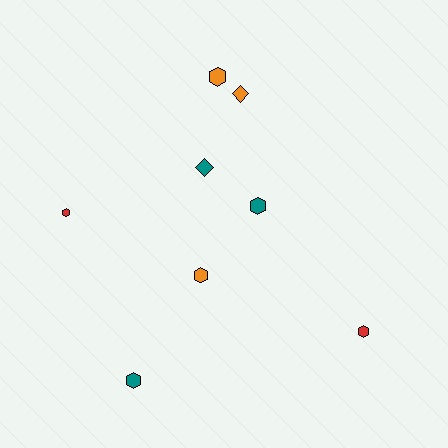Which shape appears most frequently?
Hexagon, with 6 objects.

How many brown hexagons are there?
There are no brown hexagons.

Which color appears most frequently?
Orange, with 3 objects.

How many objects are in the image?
There are 8 objects.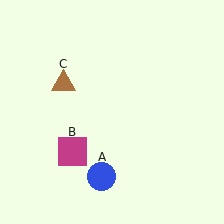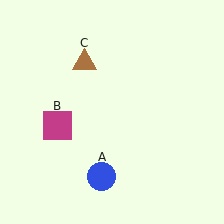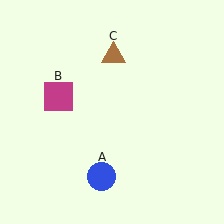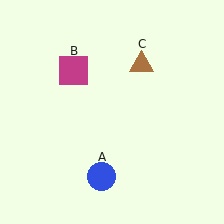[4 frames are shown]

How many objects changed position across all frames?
2 objects changed position: magenta square (object B), brown triangle (object C).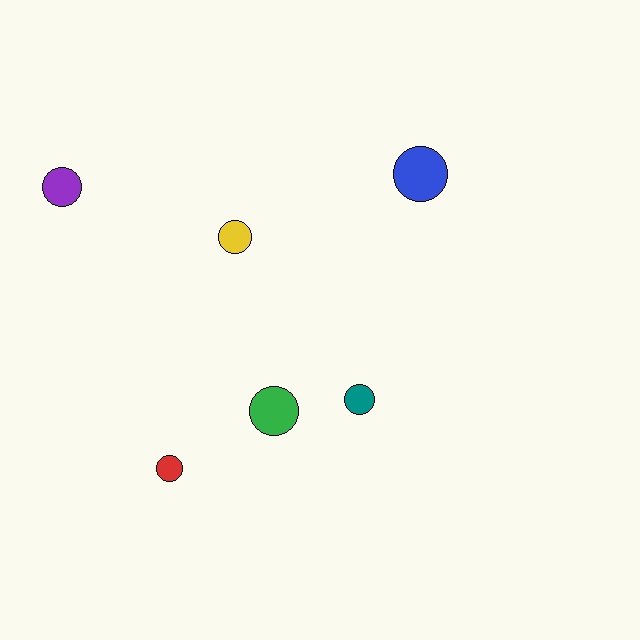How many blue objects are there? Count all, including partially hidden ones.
There is 1 blue object.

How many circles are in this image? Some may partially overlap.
There are 6 circles.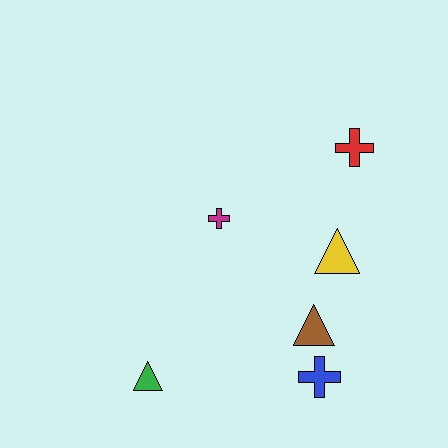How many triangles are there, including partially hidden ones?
There are 3 triangles.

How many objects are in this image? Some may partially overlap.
There are 6 objects.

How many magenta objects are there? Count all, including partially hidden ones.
There is 1 magenta object.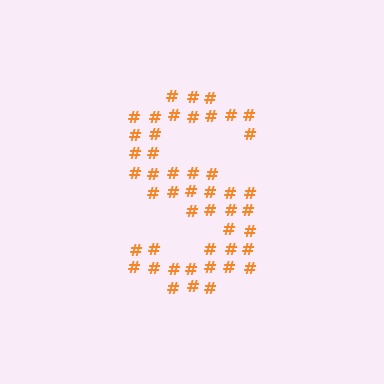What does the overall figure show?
The overall figure shows the letter S.